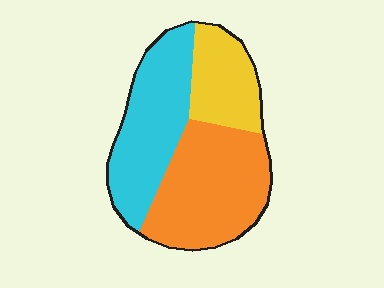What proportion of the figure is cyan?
Cyan takes up about three eighths (3/8) of the figure.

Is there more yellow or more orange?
Orange.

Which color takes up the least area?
Yellow, at roughly 20%.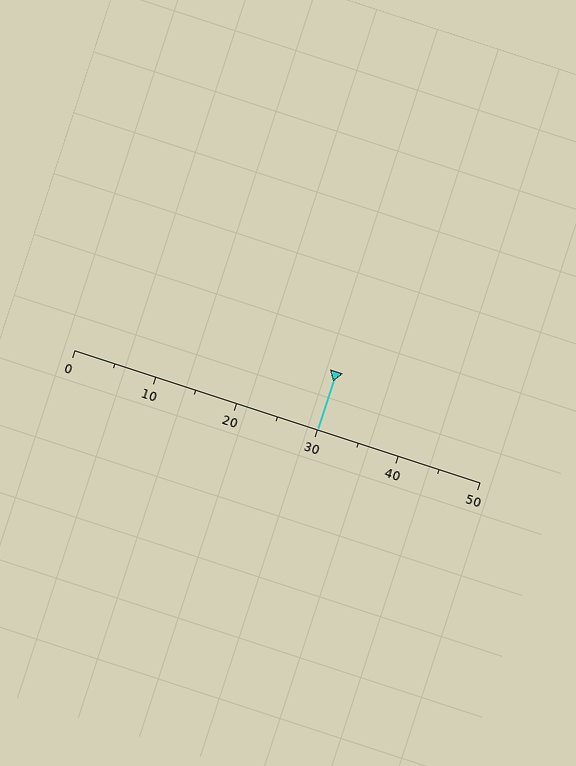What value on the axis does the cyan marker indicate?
The marker indicates approximately 30.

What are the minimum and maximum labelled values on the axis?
The axis runs from 0 to 50.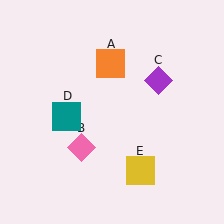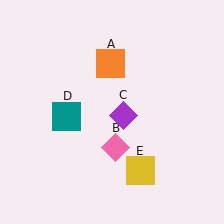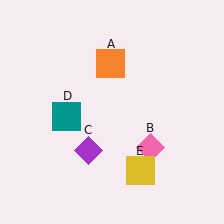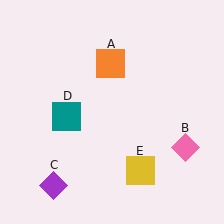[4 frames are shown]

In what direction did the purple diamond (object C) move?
The purple diamond (object C) moved down and to the left.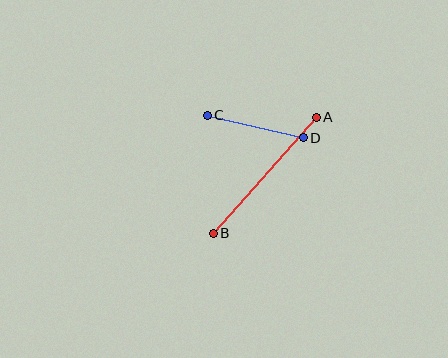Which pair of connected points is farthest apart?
Points A and B are farthest apart.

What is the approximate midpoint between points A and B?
The midpoint is at approximately (265, 175) pixels.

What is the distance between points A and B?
The distance is approximately 155 pixels.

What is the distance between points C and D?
The distance is approximately 99 pixels.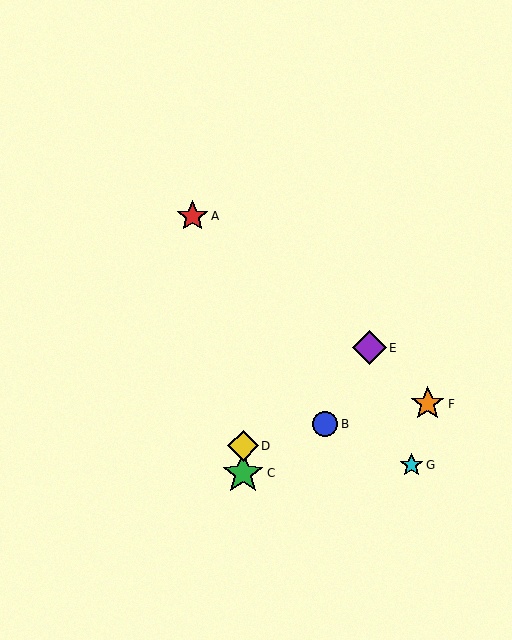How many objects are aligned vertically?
2 objects (C, D) are aligned vertically.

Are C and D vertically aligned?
Yes, both are at x≈243.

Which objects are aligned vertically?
Objects C, D are aligned vertically.